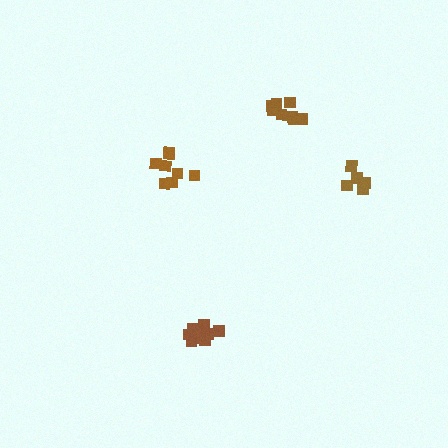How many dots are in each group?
Group 1: 8 dots, Group 2: 11 dots, Group 3: 5 dots, Group 4: 8 dots (32 total).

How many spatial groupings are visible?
There are 4 spatial groupings.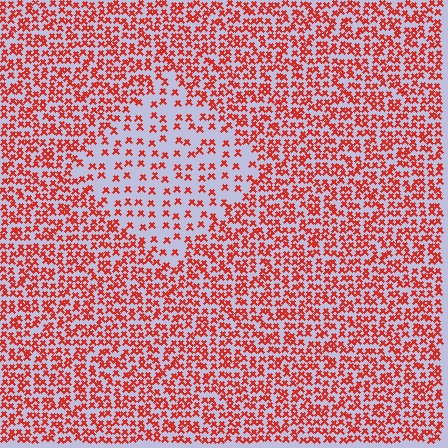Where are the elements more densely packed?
The elements are more densely packed outside the diamond boundary.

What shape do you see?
I see a diamond.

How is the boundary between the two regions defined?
The boundary is defined by a change in element density (approximately 2.3x ratio). All elements are the same color, size, and shape.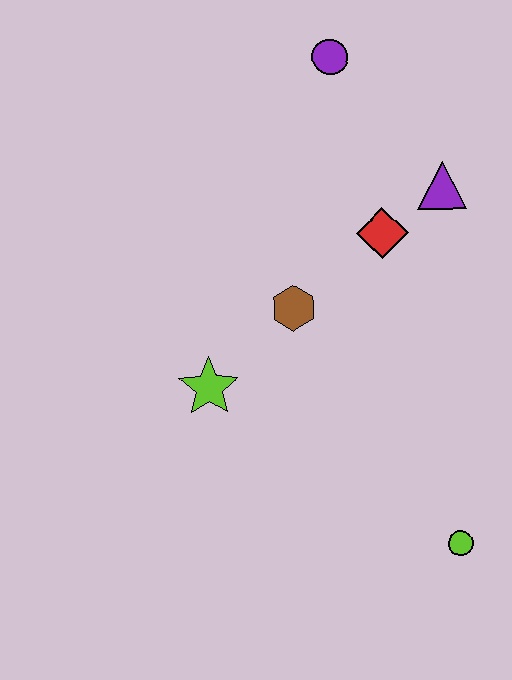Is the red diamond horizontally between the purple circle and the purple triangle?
Yes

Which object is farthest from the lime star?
The purple circle is farthest from the lime star.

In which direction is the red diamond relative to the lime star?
The red diamond is to the right of the lime star.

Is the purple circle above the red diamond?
Yes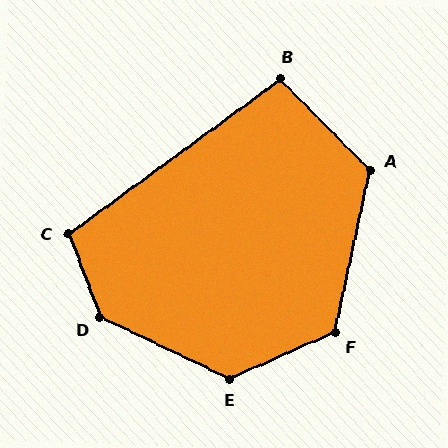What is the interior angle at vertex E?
Approximately 131 degrees (obtuse).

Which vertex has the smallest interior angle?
B, at approximately 98 degrees.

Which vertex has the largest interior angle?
D, at approximately 136 degrees.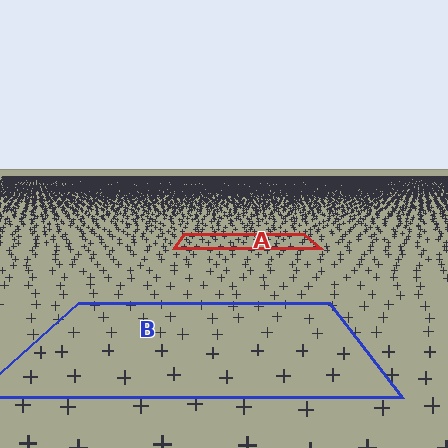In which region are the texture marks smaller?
The texture marks are smaller in region A, because it is farther away.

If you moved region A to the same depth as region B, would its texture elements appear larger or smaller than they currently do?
They would appear larger. At a closer depth, the same texture elements are projected at a bigger on-screen size.